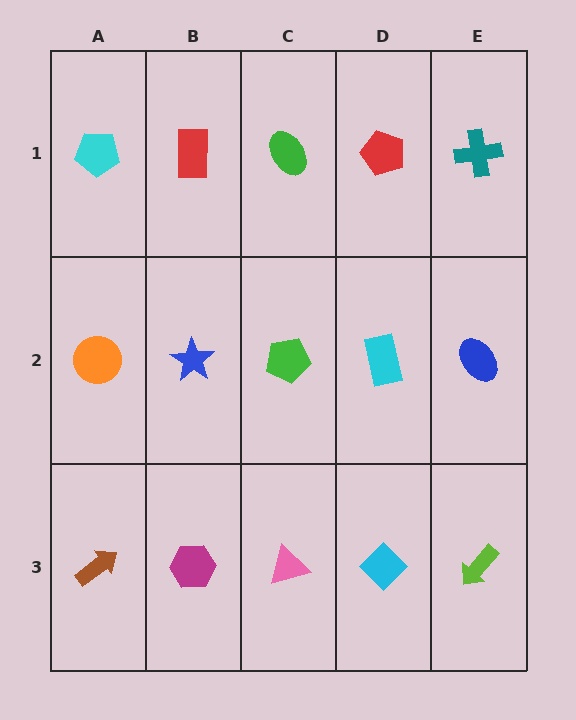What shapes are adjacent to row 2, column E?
A teal cross (row 1, column E), a lime arrow (row 3, column E), a cyan rectangle (row 2, column D).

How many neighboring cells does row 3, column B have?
3.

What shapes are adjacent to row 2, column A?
A cyan pentagon (row 1, column A), a brown arrow (row 3, column A), a blue star (row 2, column B).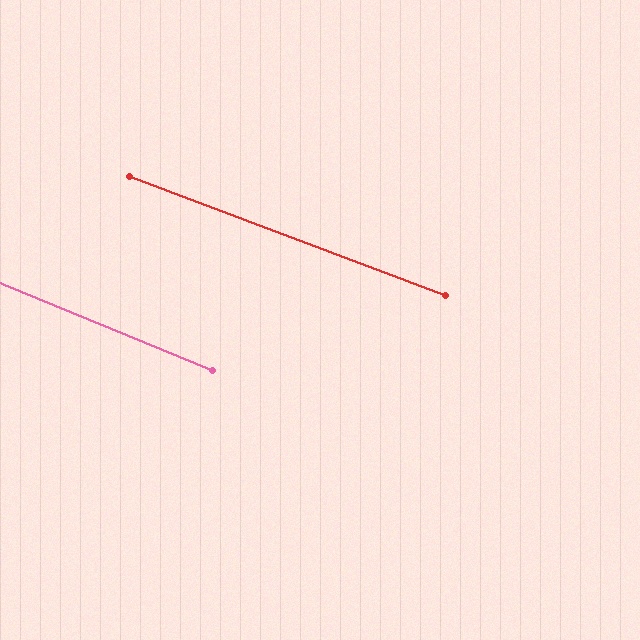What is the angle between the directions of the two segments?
Approximately 2 degrees.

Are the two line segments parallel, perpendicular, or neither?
Parallel — their directions differ by only 1.8°.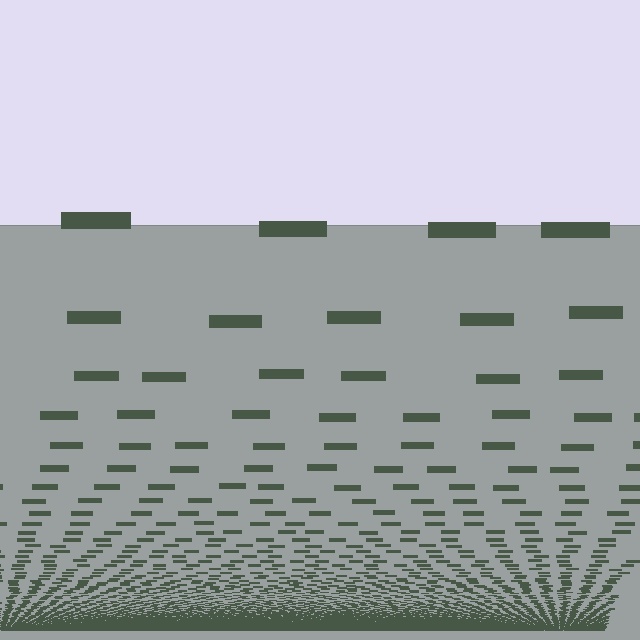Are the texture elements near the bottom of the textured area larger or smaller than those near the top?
Smaller. The gradient is inverted — elements near the bottom are smaller and denser.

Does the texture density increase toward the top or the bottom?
Density increases toward the bottom.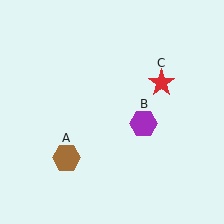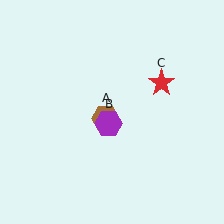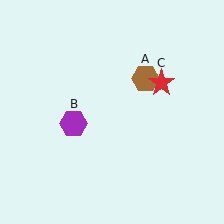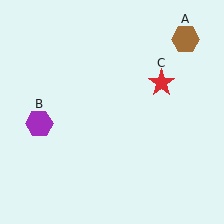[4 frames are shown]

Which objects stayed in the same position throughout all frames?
Red star (object C) remained stationary.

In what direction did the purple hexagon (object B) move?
The purple hexagon (object B) moved left.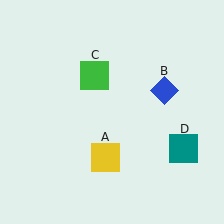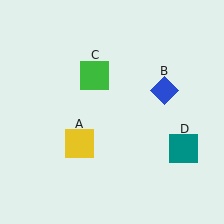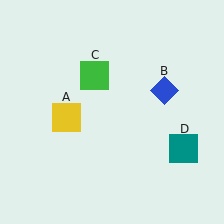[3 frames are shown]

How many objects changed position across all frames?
1 object changed position: yellow square (object A).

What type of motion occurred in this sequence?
The yellow square (object A) rotated clockwise around the center of the scene.